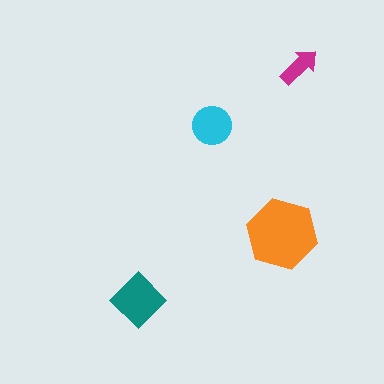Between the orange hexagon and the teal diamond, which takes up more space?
The orange hexagon.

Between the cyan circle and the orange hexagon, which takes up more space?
The orange hexagon.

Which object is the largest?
The orange hexagon.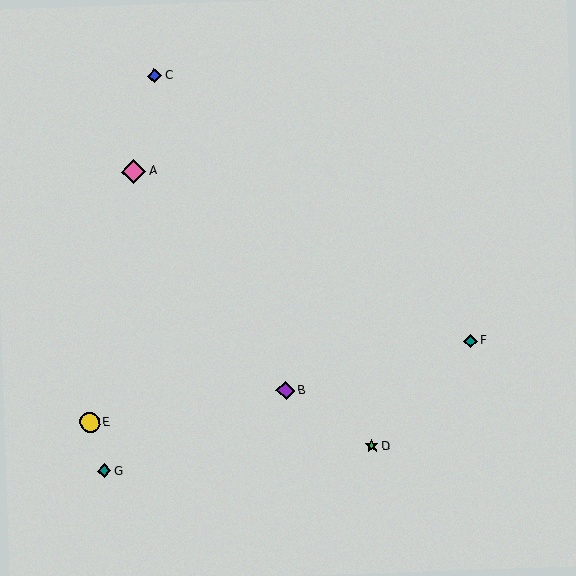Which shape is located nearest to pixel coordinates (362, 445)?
The green star (labeled D) at (372, 446) is nearest to that location.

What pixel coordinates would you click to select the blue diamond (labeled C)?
Click at (154, 76) to select the blue diamond C.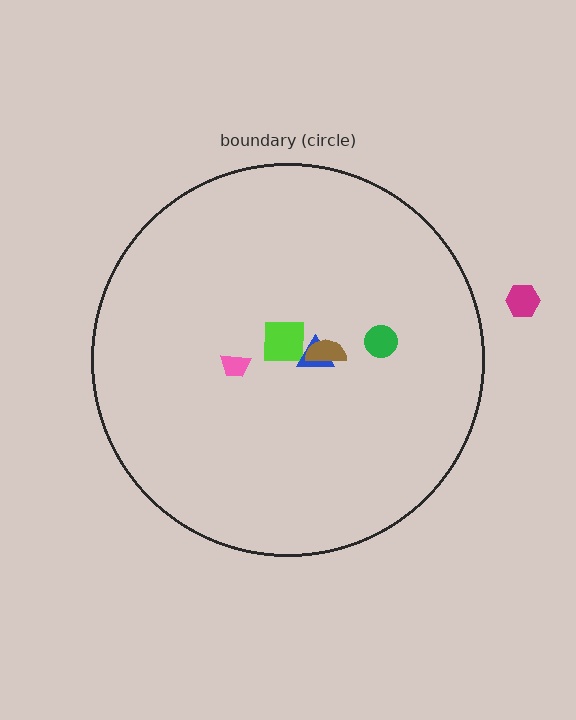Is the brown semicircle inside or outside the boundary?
Inside.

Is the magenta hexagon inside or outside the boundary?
Outside.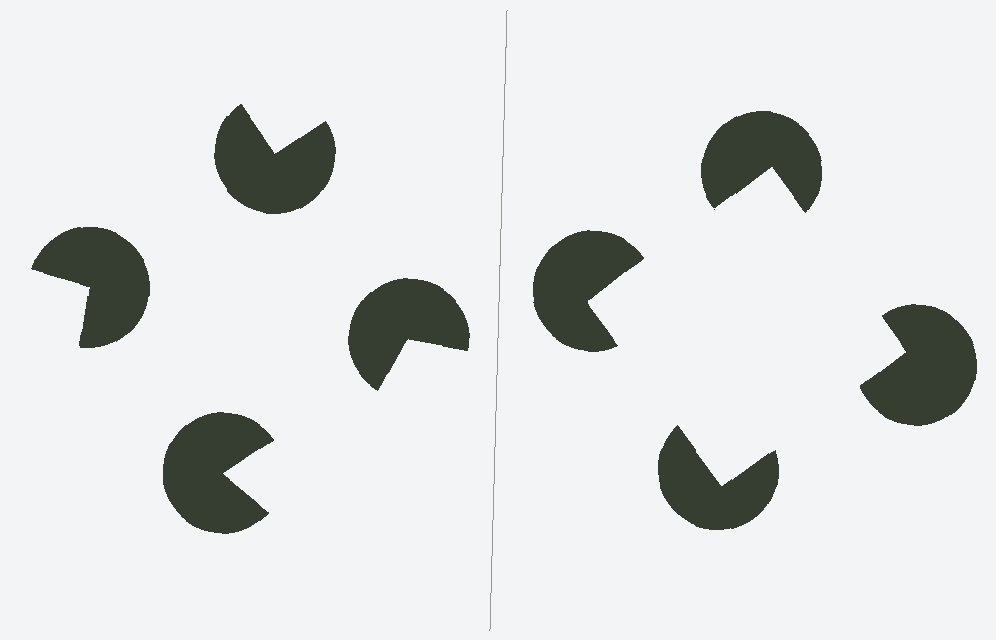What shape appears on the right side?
An illusory square.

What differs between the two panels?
The pac-man discs are positioned identically on both sides; only the wedge orientations differ. On the right they align to a square; on the left they are misaligned.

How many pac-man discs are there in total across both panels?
8 — 4 on each side.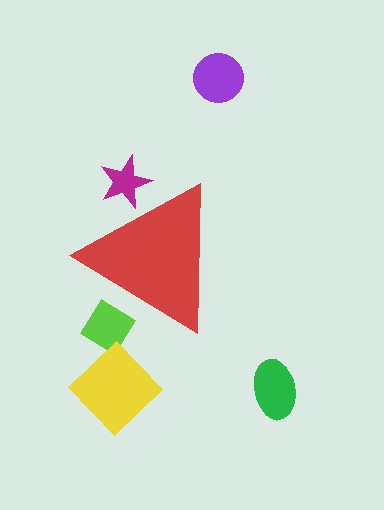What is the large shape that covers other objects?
A red triangle.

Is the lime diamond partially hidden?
Yes, the lime diamond is partially hidden behind the red triangle.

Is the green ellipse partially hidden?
No, the green ellipse is fully visible.